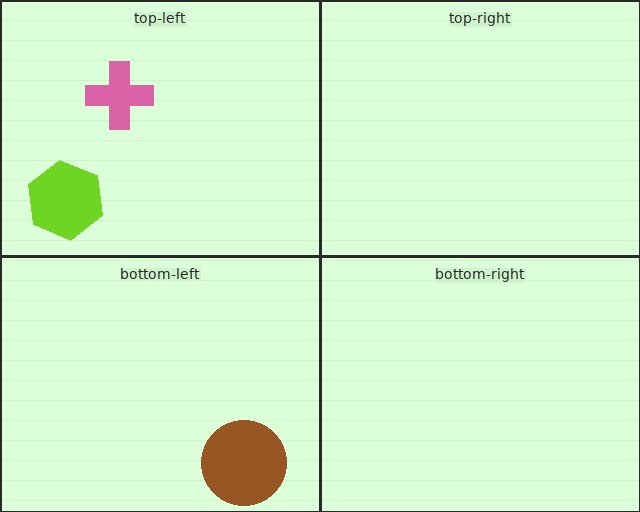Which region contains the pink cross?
The top-left region.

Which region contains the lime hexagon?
The top-left region.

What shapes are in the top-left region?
The pink cross, the lime hexagon.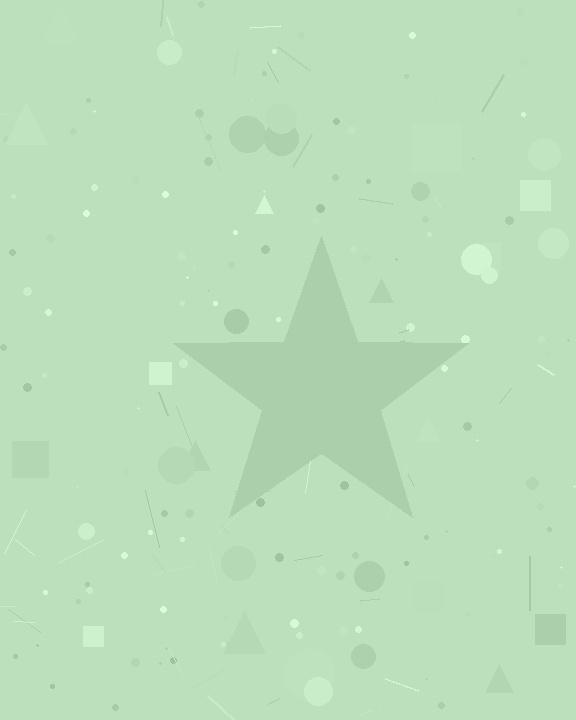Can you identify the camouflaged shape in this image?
The camouflaged shape is a star.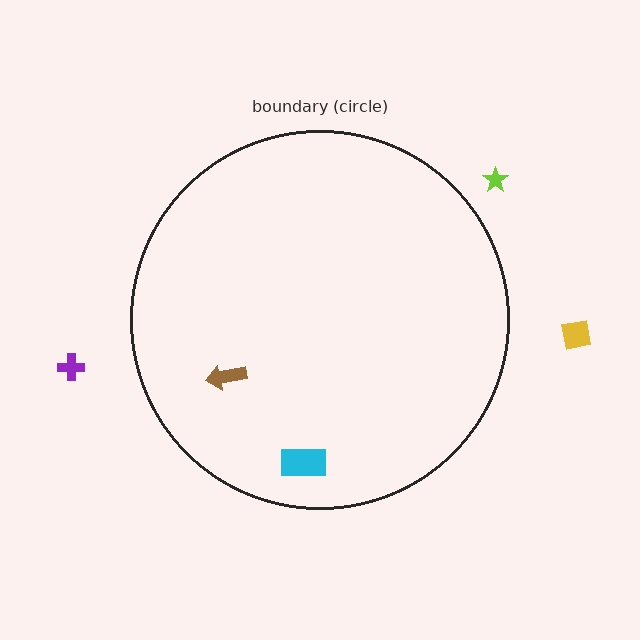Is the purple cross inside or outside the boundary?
Outside.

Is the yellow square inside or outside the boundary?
Outside.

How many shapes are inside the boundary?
2 inside, 3 outside.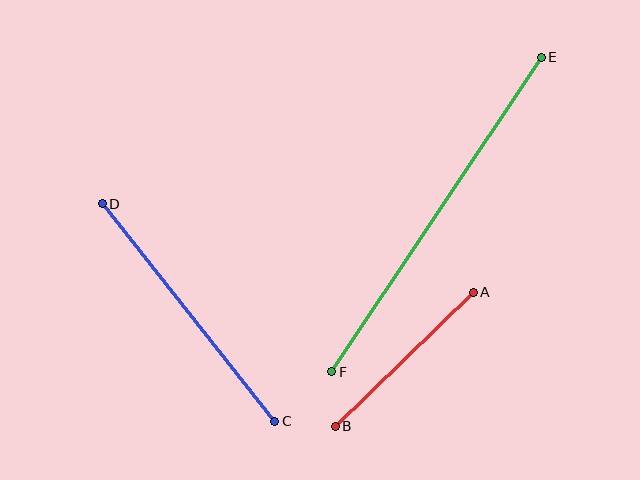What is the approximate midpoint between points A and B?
The midpoint is at approximately (404, 359) pixels.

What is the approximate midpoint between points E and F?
The midpoint is at approximately (437, 214) pixels.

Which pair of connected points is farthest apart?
Points E and F are farthest apart.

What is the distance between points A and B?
The distance is approximately 192 pixels.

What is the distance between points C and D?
The distance is approximately 277 pixels.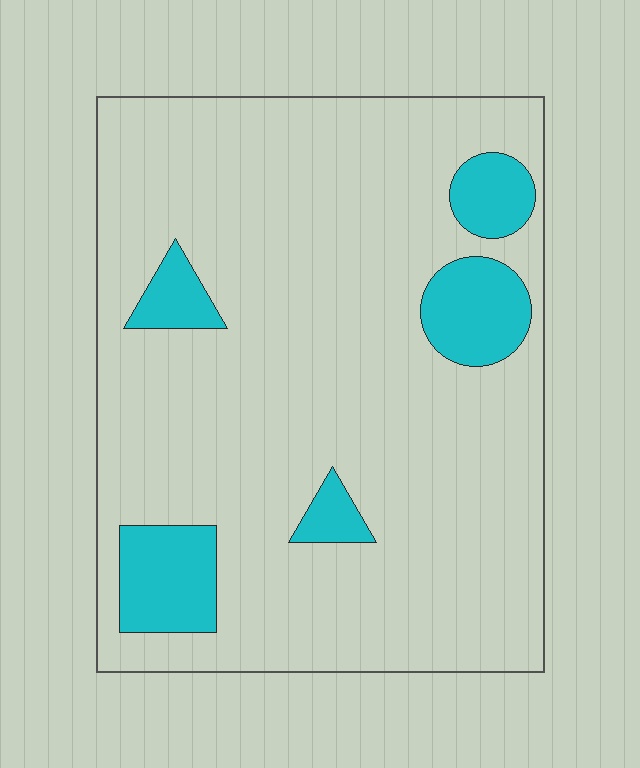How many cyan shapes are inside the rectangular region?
5.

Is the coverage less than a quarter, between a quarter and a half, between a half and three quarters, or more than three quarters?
Less than a quarter.